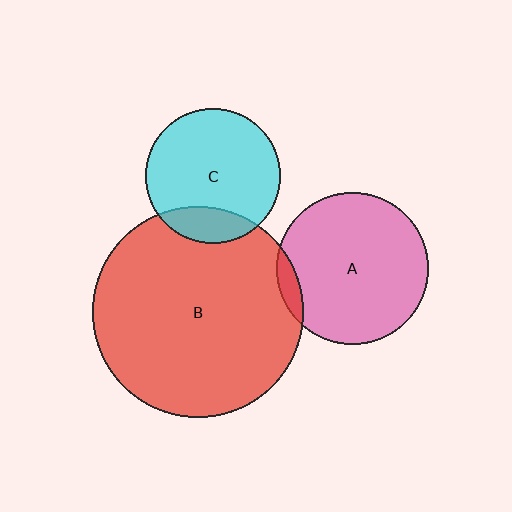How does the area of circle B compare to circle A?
Approximately 1.9 times.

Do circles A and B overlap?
Yes.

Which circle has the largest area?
Circle B (red).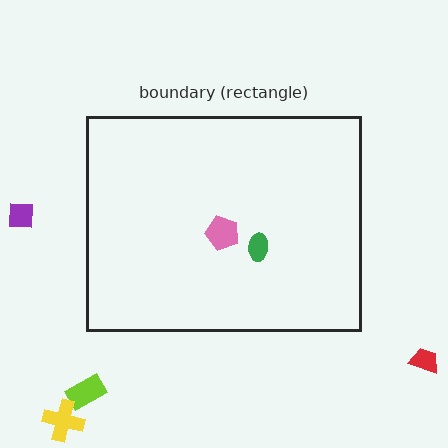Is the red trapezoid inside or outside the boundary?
Outside.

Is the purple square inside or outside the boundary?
Outside.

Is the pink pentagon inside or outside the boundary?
Inside.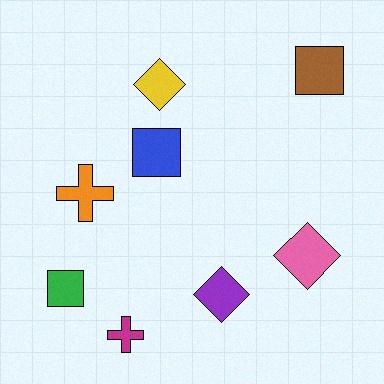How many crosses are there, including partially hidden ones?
There are 2 crosses.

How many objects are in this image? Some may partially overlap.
There are 8 objects.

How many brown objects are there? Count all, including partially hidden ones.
There is 1 brown object.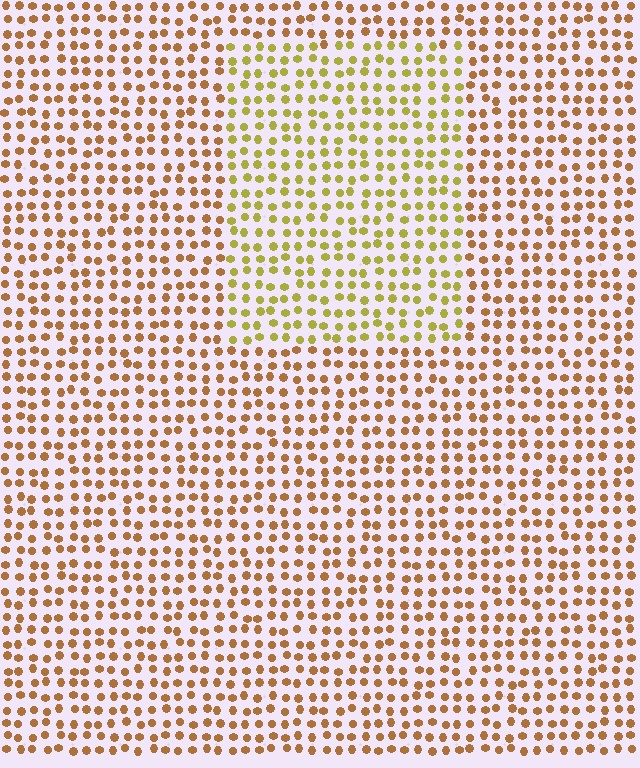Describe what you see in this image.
The image is filled with small brown elements in a uniform arrangement. A rectangle-shaped region is visible where the elements are tinted to a slightly different hue, forming a subtle color boundary.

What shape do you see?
I see a rectangle.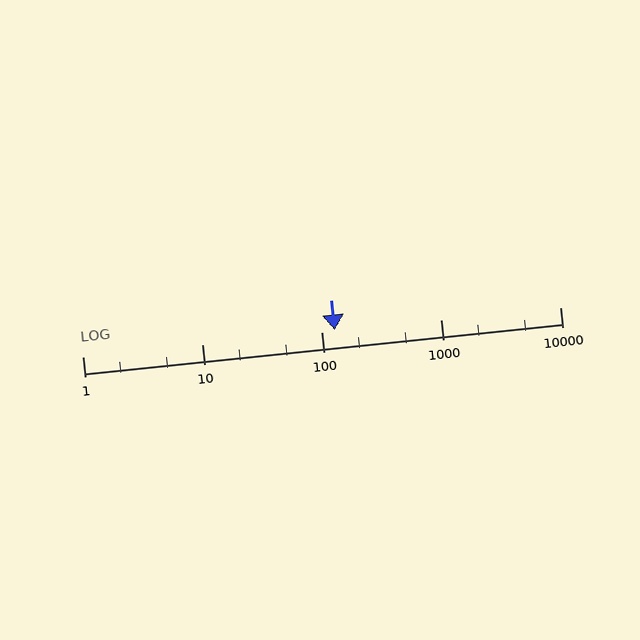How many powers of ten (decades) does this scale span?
The scale spans 4 decades, from 1 to 10000.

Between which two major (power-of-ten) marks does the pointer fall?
The pointer is between 100 and 1000.